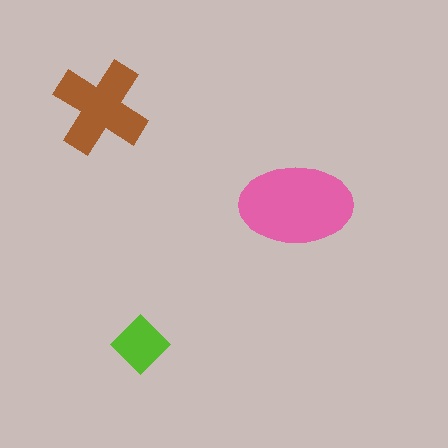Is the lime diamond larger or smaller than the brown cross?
Smaller.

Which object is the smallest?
The lime diamond.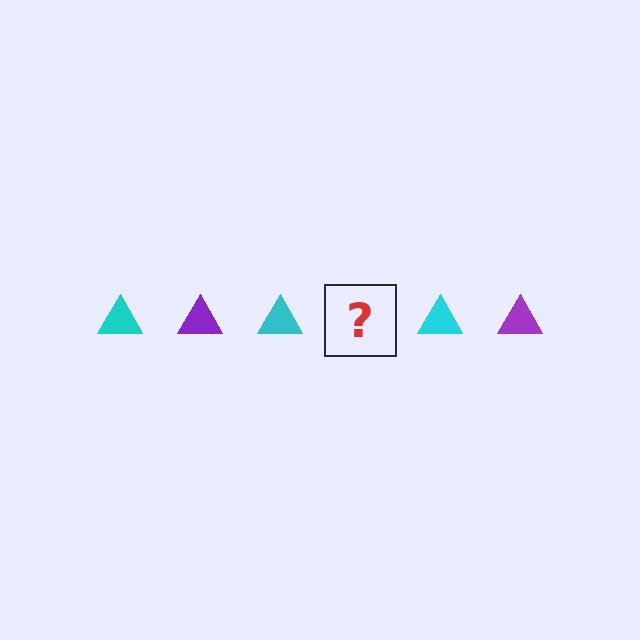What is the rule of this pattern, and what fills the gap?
The rule is that the pattern cycles through cyan, purple triangles. The gap should be filled with a purple triangle.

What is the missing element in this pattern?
The missing element is a purple triangle.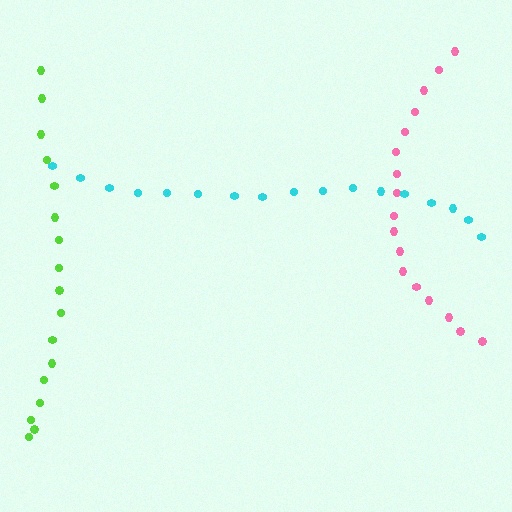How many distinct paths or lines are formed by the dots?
There are 3 distinct paths.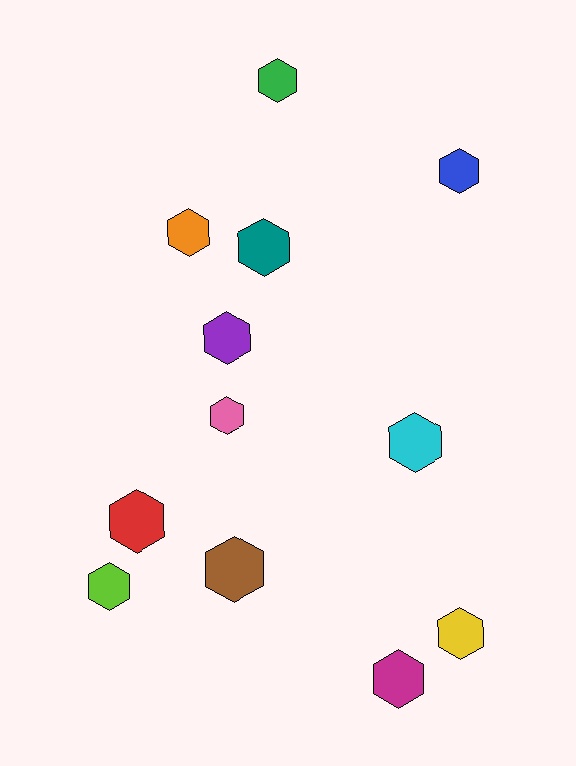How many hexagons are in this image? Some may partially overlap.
There are 12 hexagons.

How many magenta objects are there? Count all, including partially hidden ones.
There is 1 magenta object.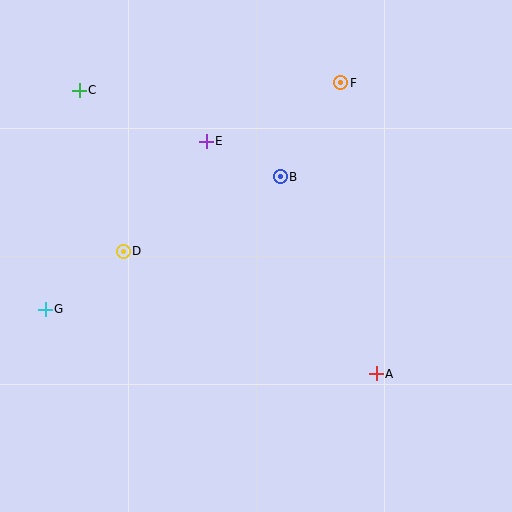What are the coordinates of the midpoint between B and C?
The midpoint between B and C is at (180, 133).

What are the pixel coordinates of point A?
Point A is at (376, 374).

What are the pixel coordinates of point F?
Point F is at (341, 83).